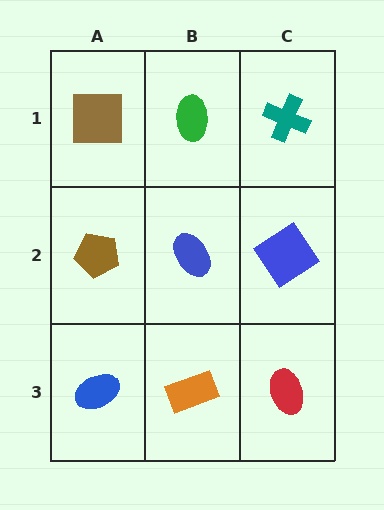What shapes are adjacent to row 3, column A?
A brown pentagon (row 2, column A), an orange rectangle (row 3, column B).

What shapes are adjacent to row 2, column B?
A green ellipse (row 1, column B), an orange rectangle (row 3, column B), a brown pentagon (row 2, column A), a blue diamond (row 2, column C).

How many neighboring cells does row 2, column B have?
4.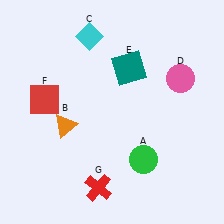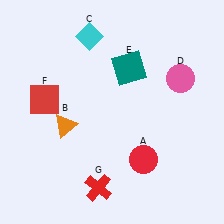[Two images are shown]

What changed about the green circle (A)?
In Image 1, A is green. In Image 2, it changed to red.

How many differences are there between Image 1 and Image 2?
There is 1 difference between the two images.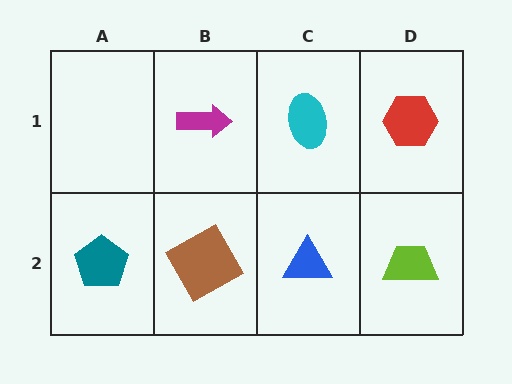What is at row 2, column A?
A teal pentagon.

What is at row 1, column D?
A red hexagon.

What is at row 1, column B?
A magenta arrow.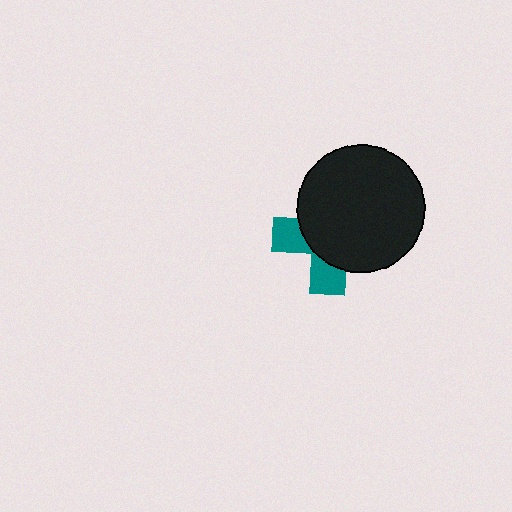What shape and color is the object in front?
The object in front is a black circle.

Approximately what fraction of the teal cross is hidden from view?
Roughly 68% of the teal cross is hidden behind the black circle.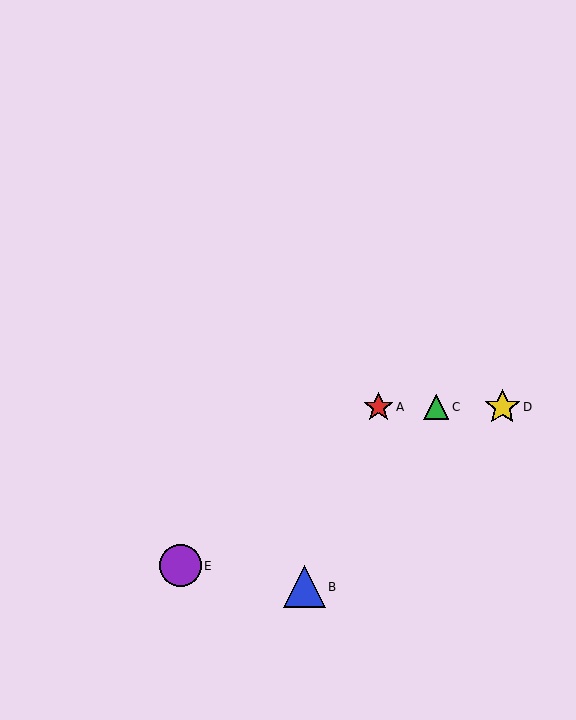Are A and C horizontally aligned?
Yes, both are at y≈407.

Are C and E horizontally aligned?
No, C is at y≈407 and E is at y≈566.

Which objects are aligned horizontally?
Objects A, C, D are aligned horizontally.